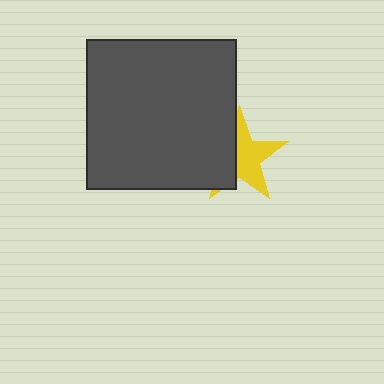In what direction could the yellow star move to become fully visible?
The yellow star could move right. That would shift it out from behind the dark gray square entirely.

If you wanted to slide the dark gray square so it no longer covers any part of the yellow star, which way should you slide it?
Slide it left — that is the most direct way to separate the two shapes.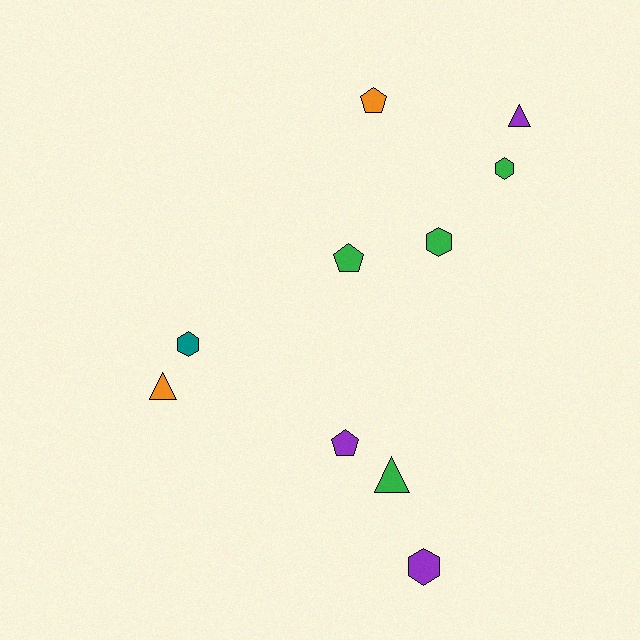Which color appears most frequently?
Green, with 4 objects.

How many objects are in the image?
There are 10 objects.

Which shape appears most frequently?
Hexagon, with 4 objects.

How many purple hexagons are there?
There is 1 purple hexagon.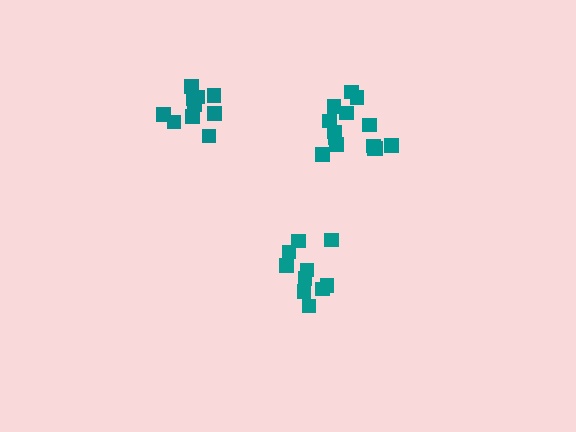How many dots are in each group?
Group 1: 14 dots, Group 2: 10 dots, Group 3: 10 dots (34 total).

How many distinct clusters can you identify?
There are 3 distinct clusters.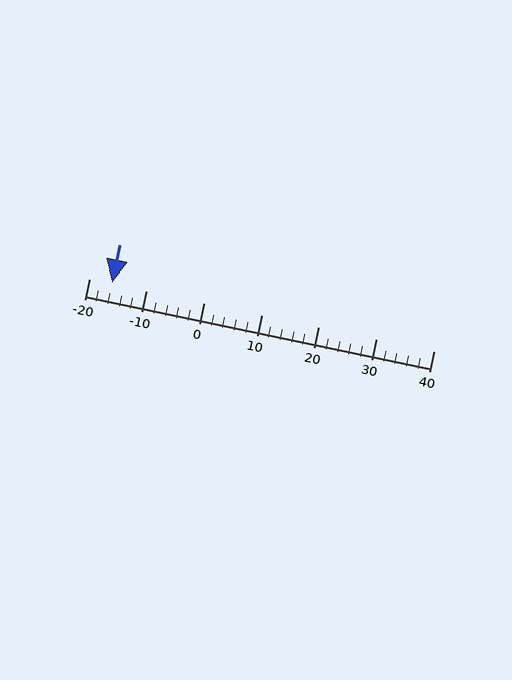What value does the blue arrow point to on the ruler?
The blue arrow points to approximately -16.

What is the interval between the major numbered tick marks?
The major tick marks are spaced 10 units apart.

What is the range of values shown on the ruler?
The ruler shows values from -20 to 40.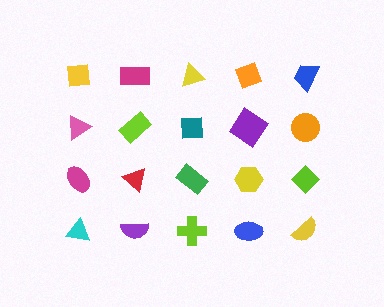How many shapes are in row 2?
5 shapes.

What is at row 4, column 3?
A lime cross.